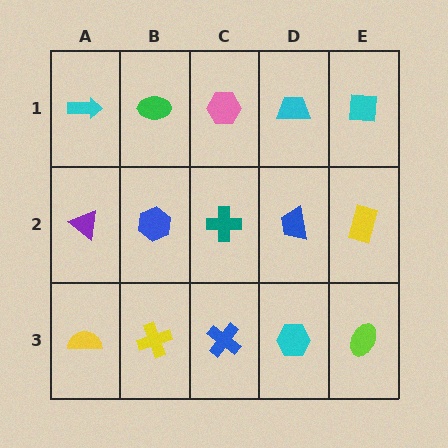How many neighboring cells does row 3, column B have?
3.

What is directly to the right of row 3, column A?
A yellow cross.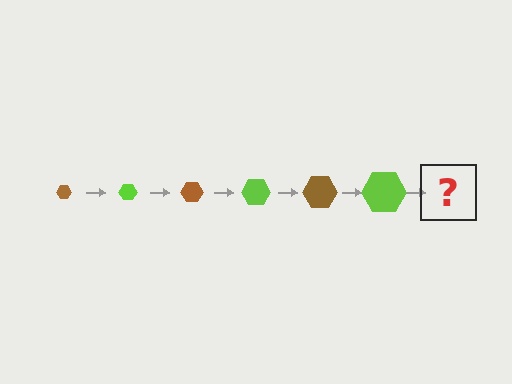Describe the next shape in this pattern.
It should be a brown hexagon, larger than the previous one.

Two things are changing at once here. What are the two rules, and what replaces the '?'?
The two rules are that the hexagon grows larger each step and the color cycles through brown and lime. The '?' should be a brown hexagon, larger than the previous one.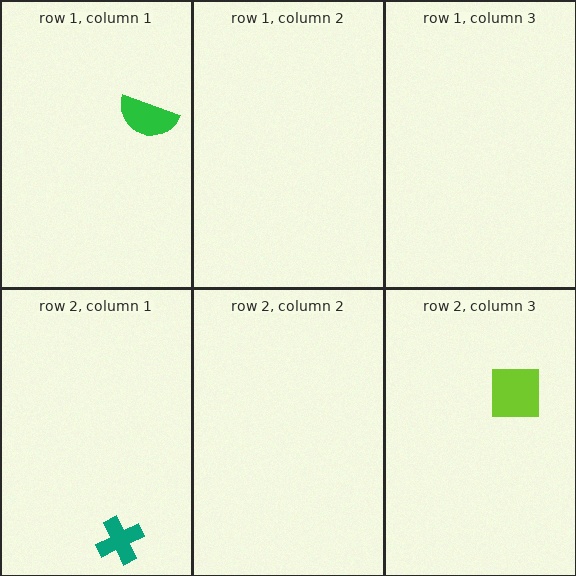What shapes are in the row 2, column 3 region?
The lime square.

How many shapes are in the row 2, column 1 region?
1.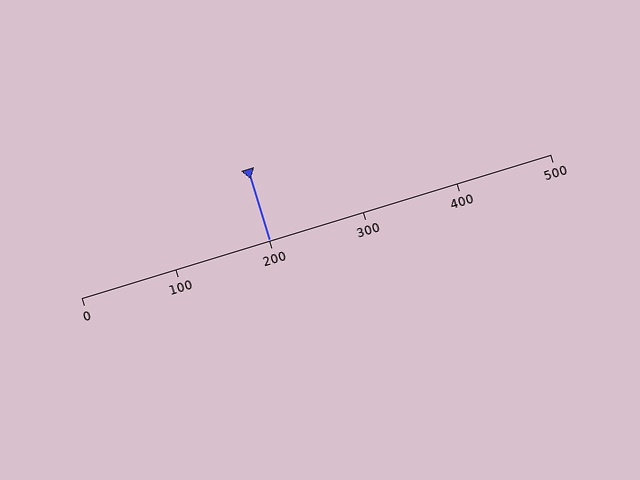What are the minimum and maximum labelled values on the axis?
The axis runs from 0 to 500.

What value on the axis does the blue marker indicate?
The marker indicates approximately 200.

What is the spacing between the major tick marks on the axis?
The major ticks are spaced 100 apart.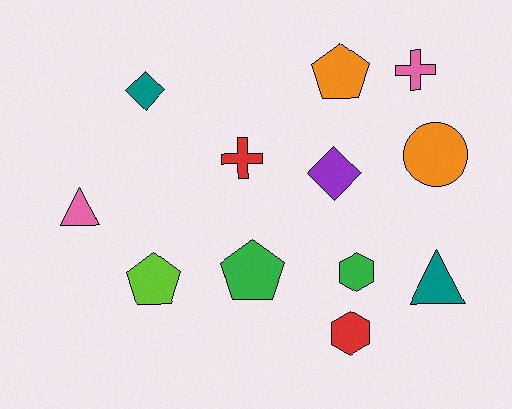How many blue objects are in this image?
There are no blue objects.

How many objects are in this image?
There are 12 objects.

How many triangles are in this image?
There are 2 triangles.